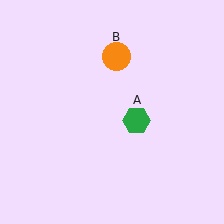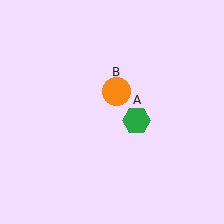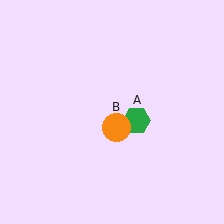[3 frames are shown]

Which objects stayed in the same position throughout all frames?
Green hexagon (object A) remained stationary.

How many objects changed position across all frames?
1 object changed position: orange circle (object B).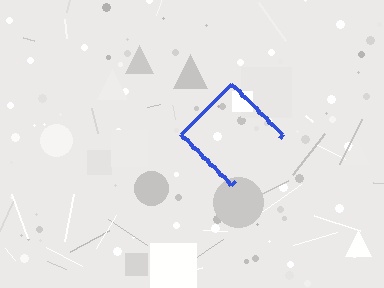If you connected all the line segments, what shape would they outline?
They would outline a diamond.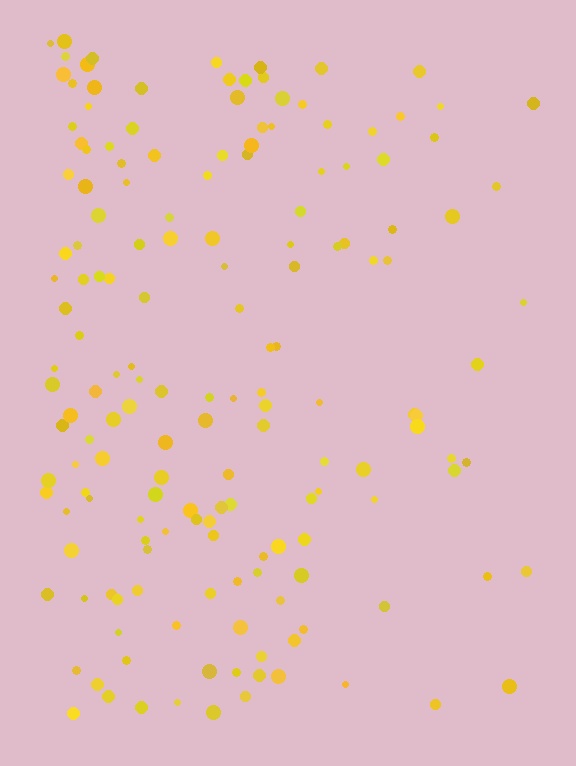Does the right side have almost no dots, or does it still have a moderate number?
Still a moderate number, just noticeably fewer than the left.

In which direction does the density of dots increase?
From right to left, with the left side densest.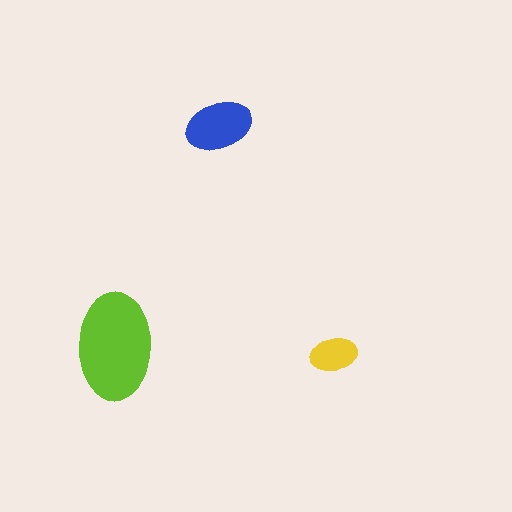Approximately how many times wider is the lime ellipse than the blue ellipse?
About 1.5 times wider.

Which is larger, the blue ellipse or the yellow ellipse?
The blue one.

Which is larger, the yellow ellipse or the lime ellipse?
The lime one.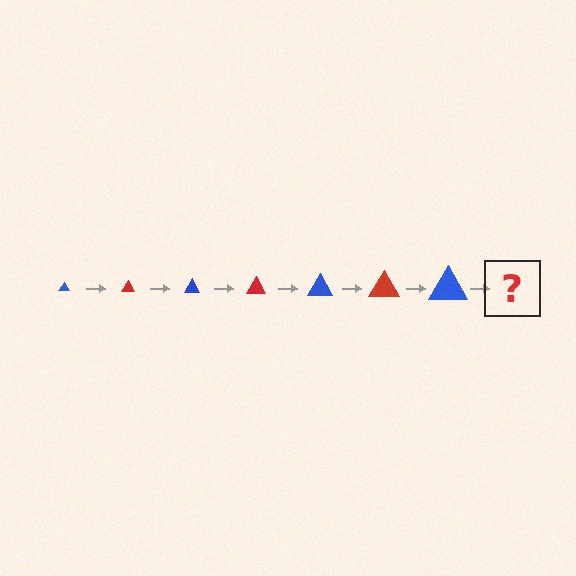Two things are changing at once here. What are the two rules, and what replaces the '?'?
The two rules are that the triangle grows larger each step and the color cycles through blue and red. The '?' should be a red triangle, larger than the previous one.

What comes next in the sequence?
The next element should be a red triangle, larger than the previous one.